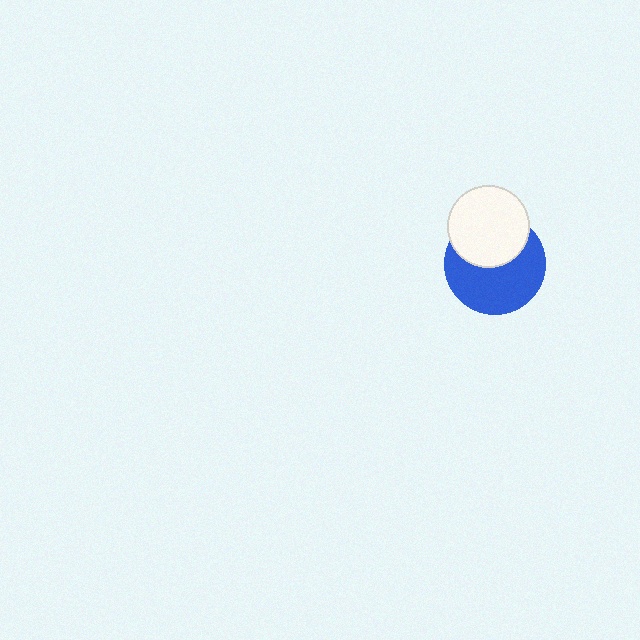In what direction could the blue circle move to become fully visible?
The blue circle could move down. That would shift it out from behind the white circle entirely.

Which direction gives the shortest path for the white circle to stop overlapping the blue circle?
Moving up gives the shortest separation.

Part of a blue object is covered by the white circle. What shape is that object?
It is a circle.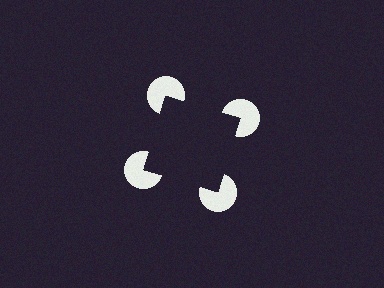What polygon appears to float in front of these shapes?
An illusory square — its edges are inferred from the aligned wedge cuts in the pac-man discs, not physically drawn.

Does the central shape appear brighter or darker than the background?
It typically appears slightly darker than the background, even though no actual brightness change is drawn.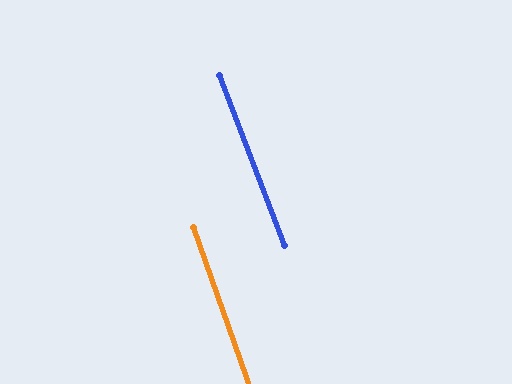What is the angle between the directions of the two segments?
Approximately 2 degrees.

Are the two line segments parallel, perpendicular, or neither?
Parallel — their directions differ by only 1.5°.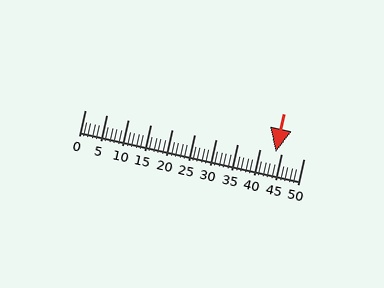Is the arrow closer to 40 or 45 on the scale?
The arrow is closer to 45.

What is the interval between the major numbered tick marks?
The major tick marks are spaced 5 units apart.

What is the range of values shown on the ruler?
The ruler shows values from 0 to 50.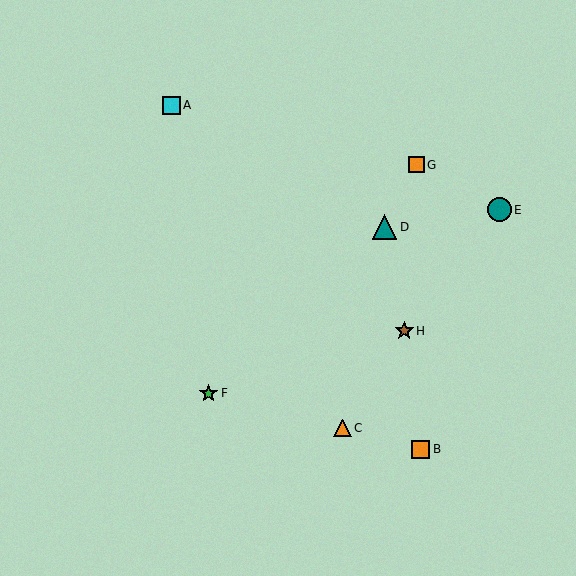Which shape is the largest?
The teal triangle (labeled D) is the largest.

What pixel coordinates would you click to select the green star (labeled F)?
Click at (209, 393) to select the green star F.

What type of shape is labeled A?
Shape A is a cyan square.